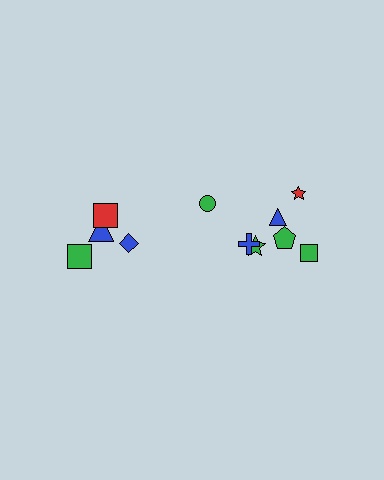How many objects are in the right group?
There are 7 objects.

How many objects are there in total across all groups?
There are 11 objects.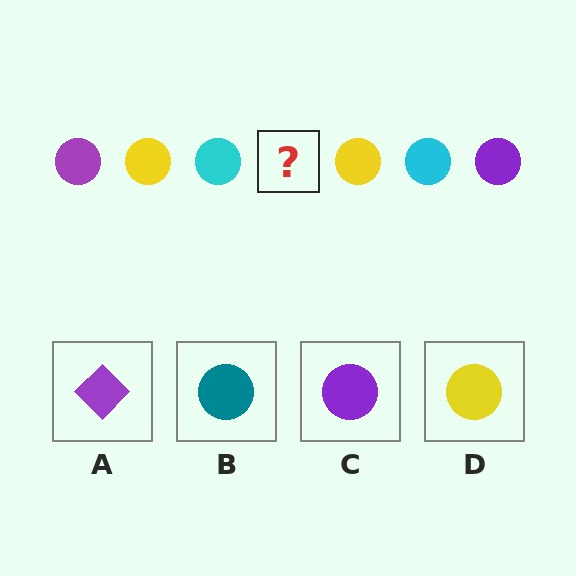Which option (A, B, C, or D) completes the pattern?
C.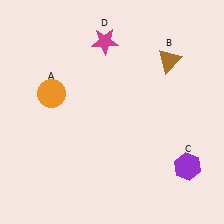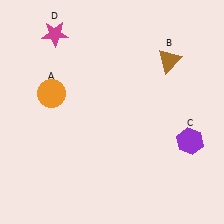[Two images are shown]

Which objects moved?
The objects that moved are: the purple hexagon (C), the magenta star (D).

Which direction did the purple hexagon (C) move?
The purple hexagon (C) moved up.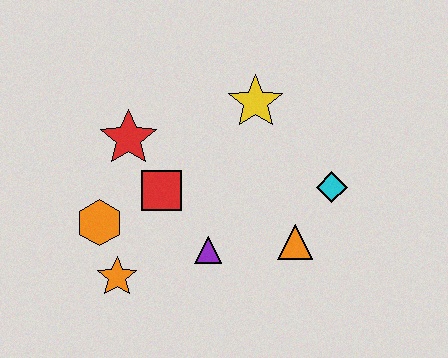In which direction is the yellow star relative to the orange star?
The yellow star is above the orange star.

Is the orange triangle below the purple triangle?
No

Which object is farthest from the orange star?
The cyan diamond is farthest from the orange star.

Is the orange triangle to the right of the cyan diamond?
No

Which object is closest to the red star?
The red square is closest to the red star.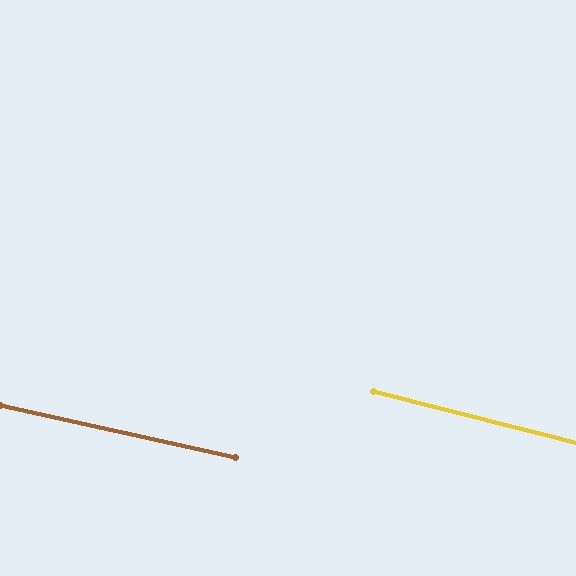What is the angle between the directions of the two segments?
Approximately 1 degree.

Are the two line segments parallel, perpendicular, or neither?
Parallel — their directions differ by only 1.4°.